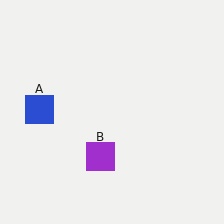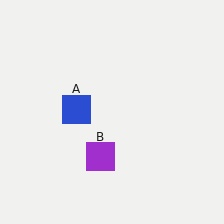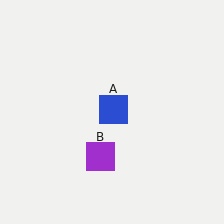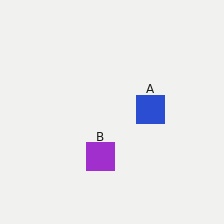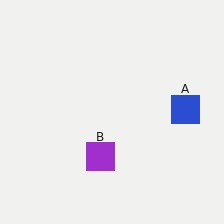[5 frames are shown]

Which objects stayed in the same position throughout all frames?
Purple square (object B) remained stationary.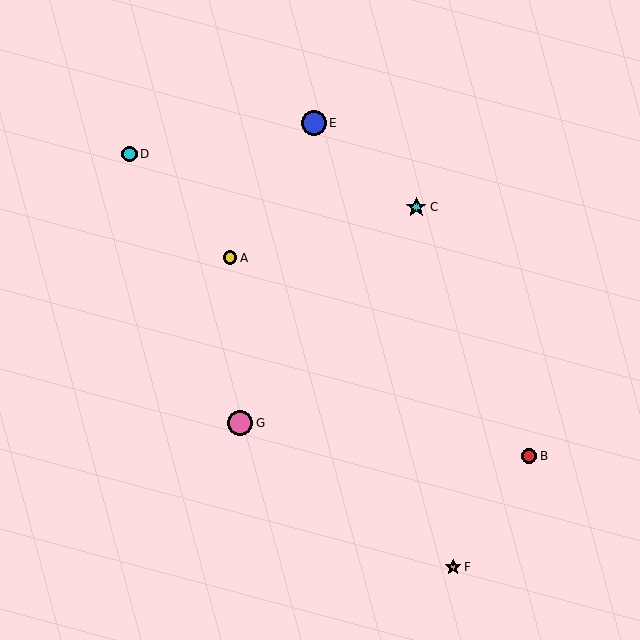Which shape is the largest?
The blue circle (labeled E) is the largest.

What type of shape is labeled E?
Shape E is a blue circle.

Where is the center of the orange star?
The center of the orange star is at (453, 567).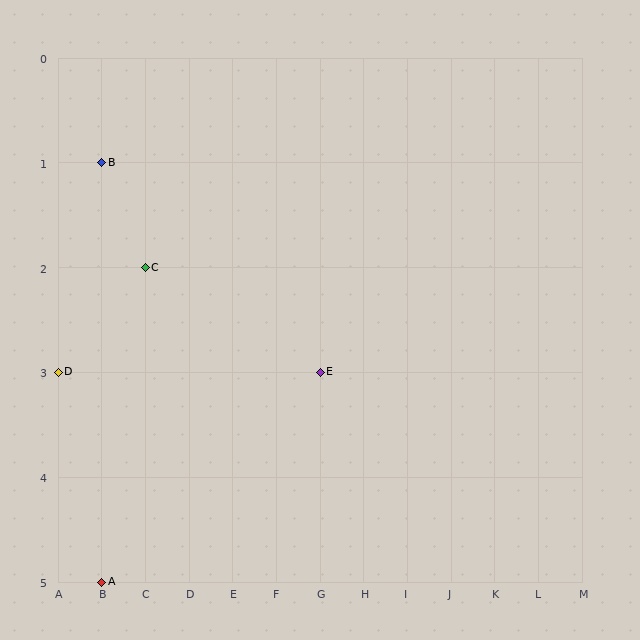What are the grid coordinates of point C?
Point C is at grid coordinates (C, 2).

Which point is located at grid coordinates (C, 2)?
Point C is at (C, 2).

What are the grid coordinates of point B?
Point B is at grid coordinates (B, 1).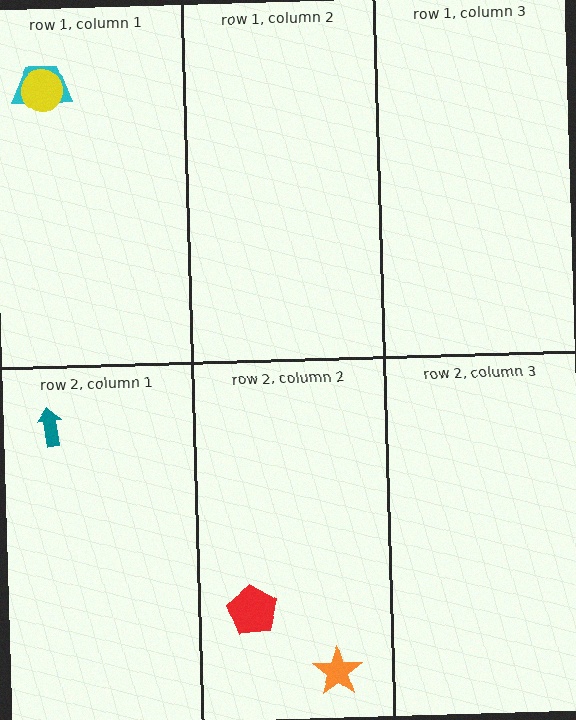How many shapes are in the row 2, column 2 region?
2.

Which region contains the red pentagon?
The row 2, column 2 region.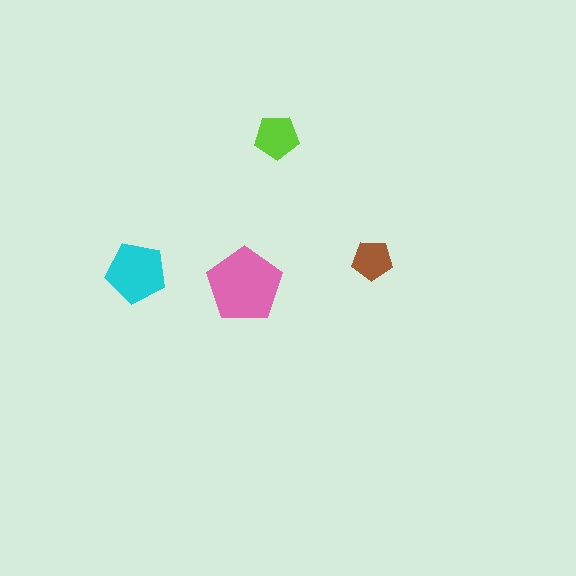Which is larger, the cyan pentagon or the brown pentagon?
The cyan one.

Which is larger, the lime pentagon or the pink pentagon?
The pink one.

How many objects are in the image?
There are 4 objects in the image.